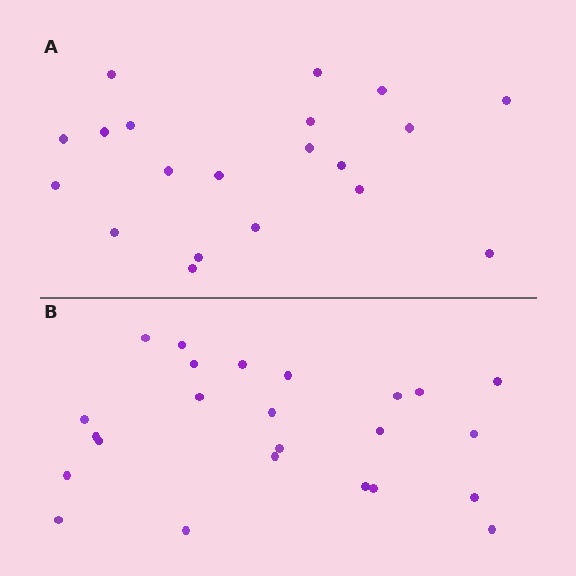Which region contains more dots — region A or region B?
Region B (the bottom region) has more dots.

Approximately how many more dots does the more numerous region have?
Region B has about 4 more dots than region A.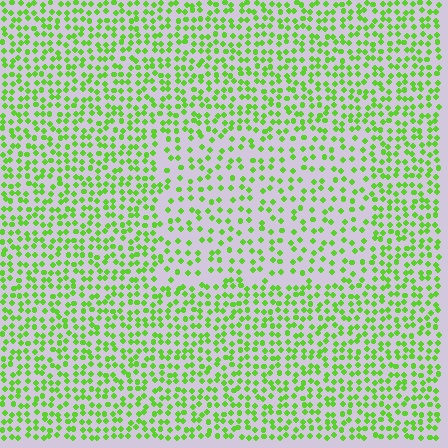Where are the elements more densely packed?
The elements are more densely packed outside the rectangle boundary.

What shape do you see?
I see a rectangle.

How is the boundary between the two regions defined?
The boundary is defined by a change in element density (approximately 1.7x ratio). All elements are the same color, size, and shape.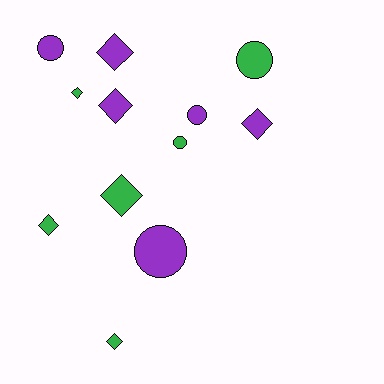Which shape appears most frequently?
Diamond, with 7 objects.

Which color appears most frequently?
Purple, with 6 objects.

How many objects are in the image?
There are 12 objects.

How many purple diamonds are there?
There are 3 purple diamonds.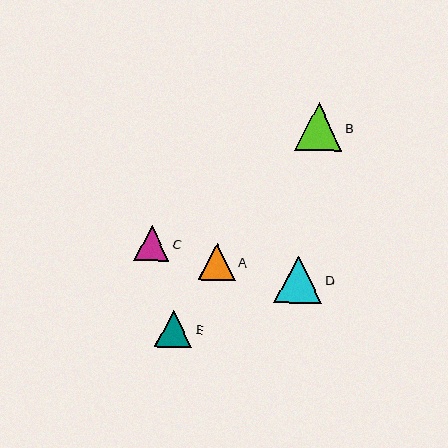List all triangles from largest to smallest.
From largest to smallest: D, B, E, A, C.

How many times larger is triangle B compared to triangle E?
Triangle B is approximately 1.3 times the size of triangle E.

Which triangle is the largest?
Triangle D is the largest with a size of approximately 48 pixels.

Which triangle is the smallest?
Triangle C is the smallest with a size of approximately 35 pixels.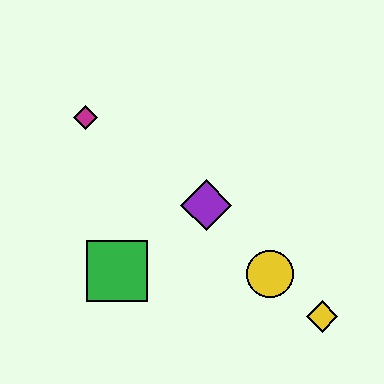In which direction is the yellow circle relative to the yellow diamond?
The yellow circle is to the left of the yellow diamond.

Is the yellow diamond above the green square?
No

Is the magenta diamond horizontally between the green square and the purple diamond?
No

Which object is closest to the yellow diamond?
The yellow circle is closest to the yellow diamond.